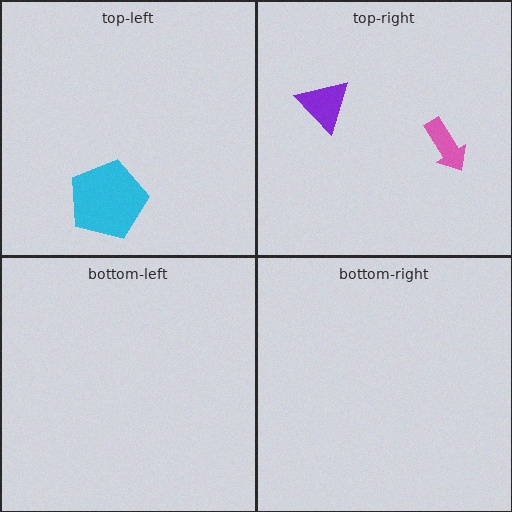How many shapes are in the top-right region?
2.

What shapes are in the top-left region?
The cyan pentagon.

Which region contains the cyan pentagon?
The top-left region.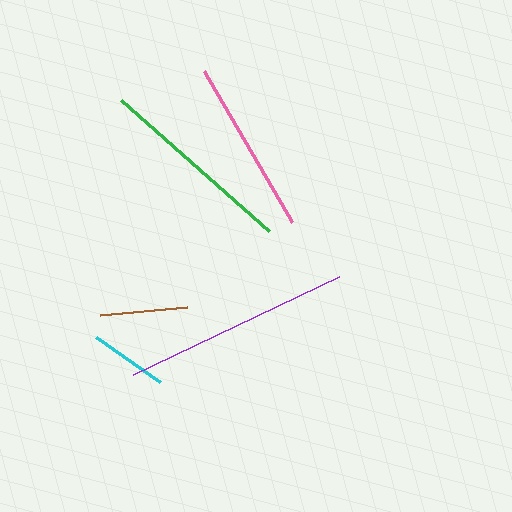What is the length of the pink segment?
The pink segment is approximately 175 pixels long.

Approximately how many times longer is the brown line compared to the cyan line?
The brown line is approximately 1.1 times the length of the cyan line.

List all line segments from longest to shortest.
From longest to shortest: purple, green, pink, brown, cyan.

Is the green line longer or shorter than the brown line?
The green line is longer than the brown line.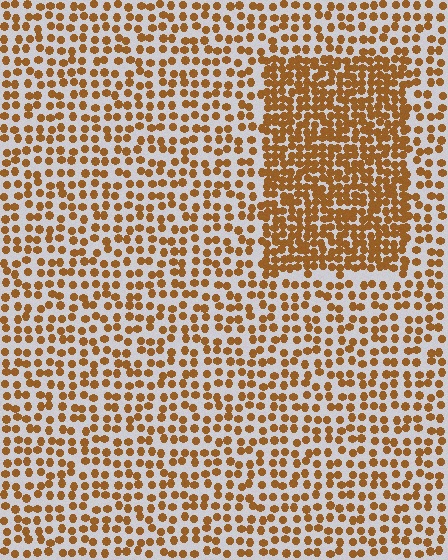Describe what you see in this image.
The image contains small brown elements arranged at two different densities. A rectangle-shaped region is visible where the elements are more densely packed than the surrounding area.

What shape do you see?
I see a rectangle.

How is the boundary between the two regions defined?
The boundary is defined by a change in element density (approximately 2.0x ratio). All elements are the same color, size, and shape.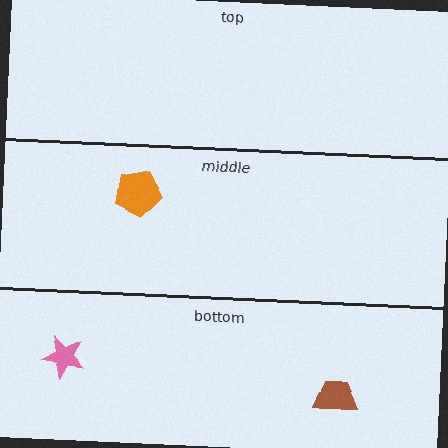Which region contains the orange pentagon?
The middle region.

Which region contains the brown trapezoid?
The bottom region.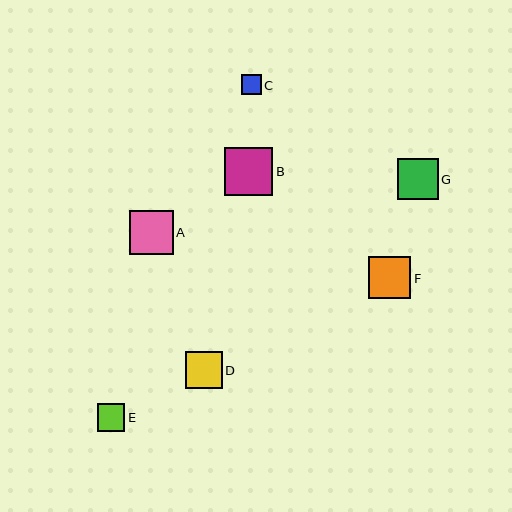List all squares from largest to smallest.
From largest to smallest: B, A, F, G, D, E, C.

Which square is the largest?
Square B is the largest with a size of approximately 48 pixels.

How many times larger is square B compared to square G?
Square B is approximately 1.2 times the size of square G.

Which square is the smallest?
Square C is the smallest with a size of approximately 20 pixels.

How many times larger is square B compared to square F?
Square B is approximately 1.1 times the size of square F.